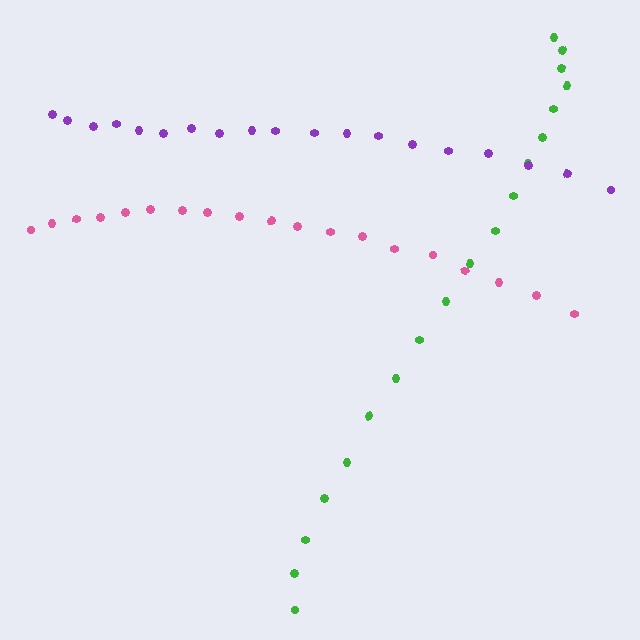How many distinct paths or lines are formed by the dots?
There are 3 distinct paths.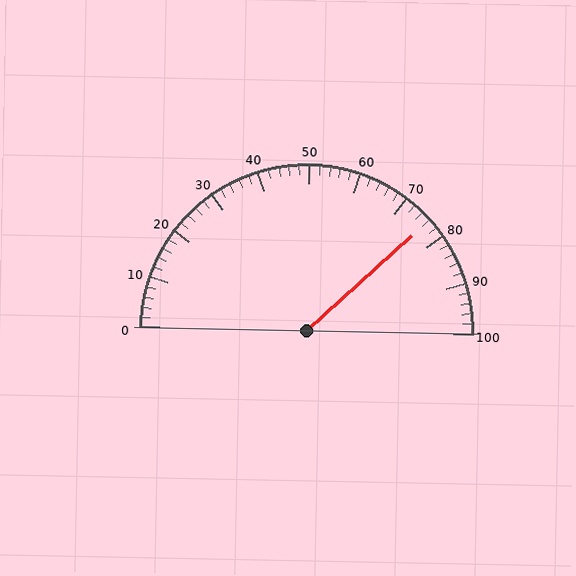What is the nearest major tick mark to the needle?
The nearest major tick mark is 80.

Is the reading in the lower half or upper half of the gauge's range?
The reading is in the upper half of the range (0 to 100).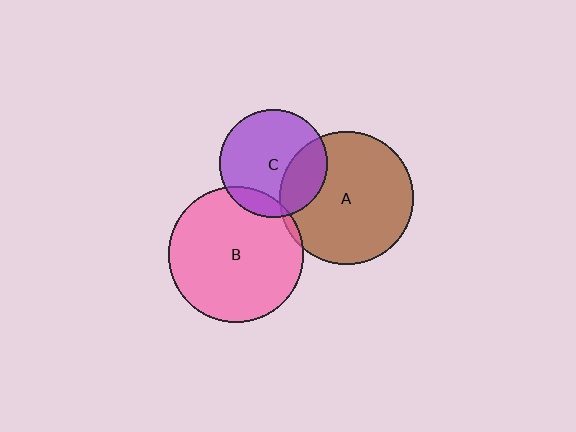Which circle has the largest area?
Circle B (pink).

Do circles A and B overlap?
Yes.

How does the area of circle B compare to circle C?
Approximately 1.6 times.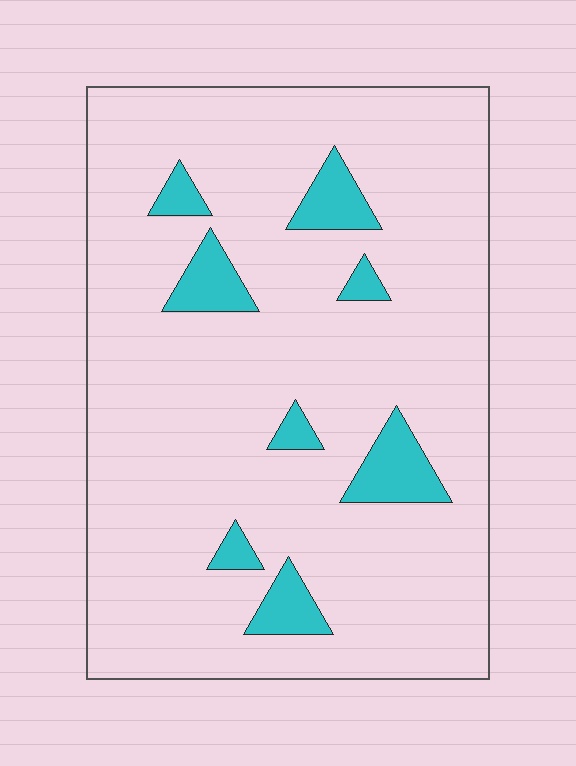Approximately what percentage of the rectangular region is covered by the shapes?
Approximately 10%.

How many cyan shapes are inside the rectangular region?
8.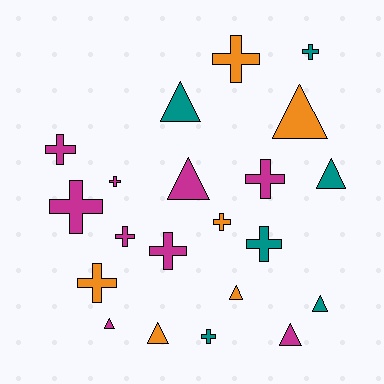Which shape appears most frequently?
Cross, with 12 objects.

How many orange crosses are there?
There are 3 orange crosses.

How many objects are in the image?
There are 21 objects.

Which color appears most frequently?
Magenta, with 9 objects.